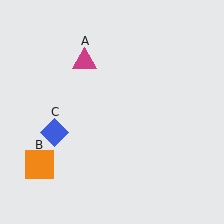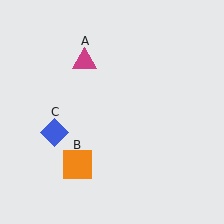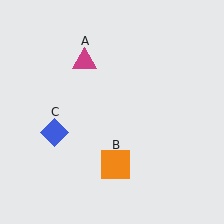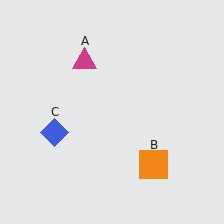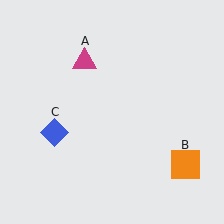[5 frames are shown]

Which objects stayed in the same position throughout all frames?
Magenta triangle (object A) and blue diamond (object C) remained stationary.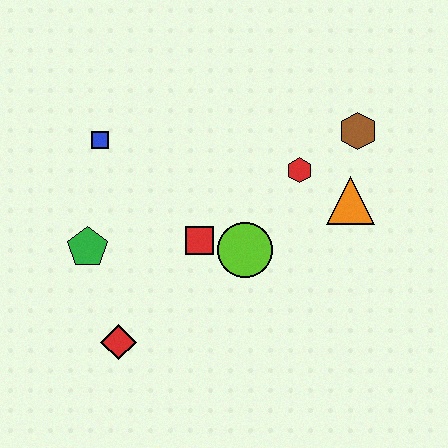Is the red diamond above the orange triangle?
No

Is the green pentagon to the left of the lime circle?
Yes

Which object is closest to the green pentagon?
The red diamond is closest to the green pentagon.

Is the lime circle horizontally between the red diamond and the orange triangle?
Yes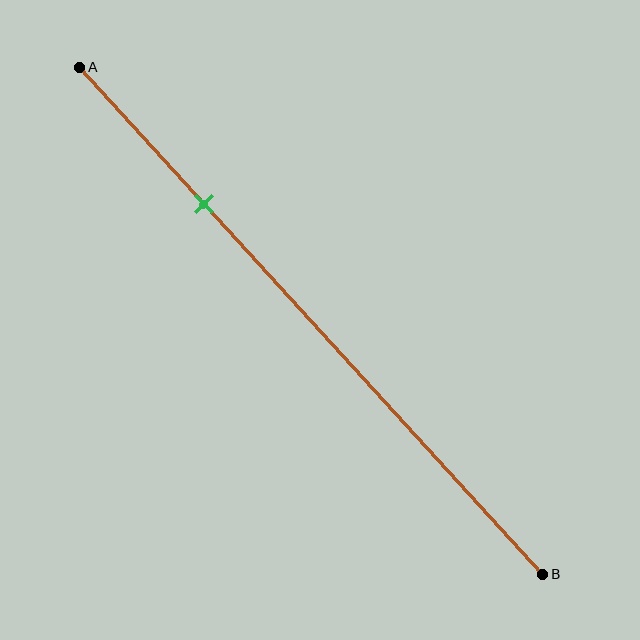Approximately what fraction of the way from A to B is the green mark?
The green mark is approximately 25% of the way from A to B.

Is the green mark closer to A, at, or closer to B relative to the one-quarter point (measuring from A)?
The green mark is approximately at the one-quarter point of segment AB.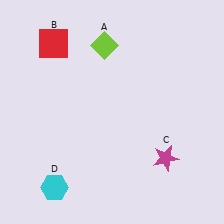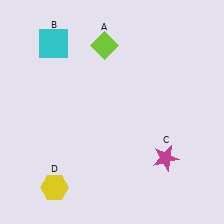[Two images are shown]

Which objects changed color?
B changed from red to cyan. D changed from cyan to yellow.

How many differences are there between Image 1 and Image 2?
There are 2 differences between the two images.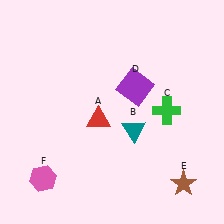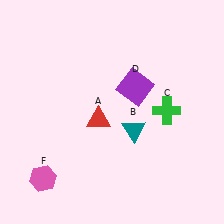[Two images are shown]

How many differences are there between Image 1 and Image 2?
There is 1 difference between the two images.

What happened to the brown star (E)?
The brown star (E) was removed in Image 2. It was in the bottom-right area of Image 1.